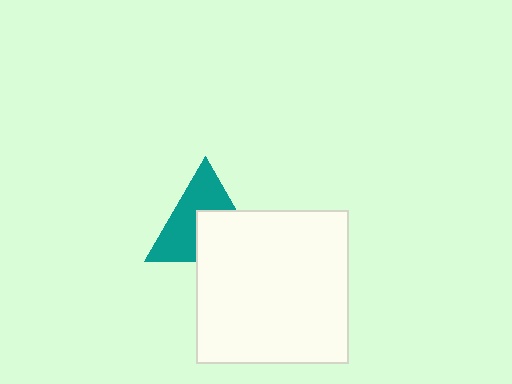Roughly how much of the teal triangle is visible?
About half of it is visible (roughly 55%).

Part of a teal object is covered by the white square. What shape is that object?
It is a triangle.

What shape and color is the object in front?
The object in front is a white square.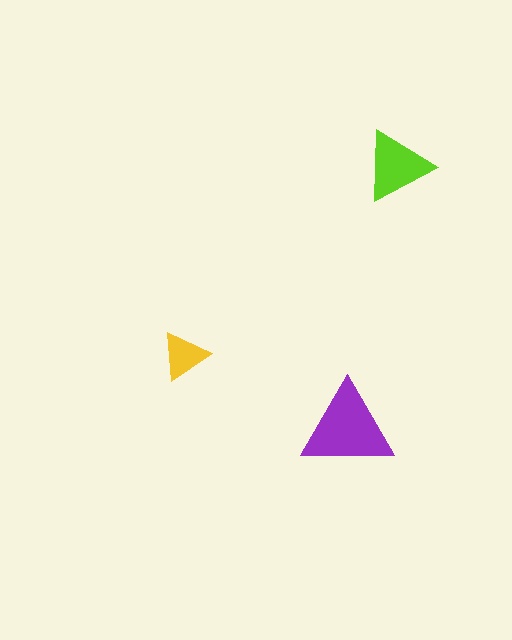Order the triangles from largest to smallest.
the purple one, the lime one, the yellow one.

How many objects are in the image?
There are 3 objects in the image.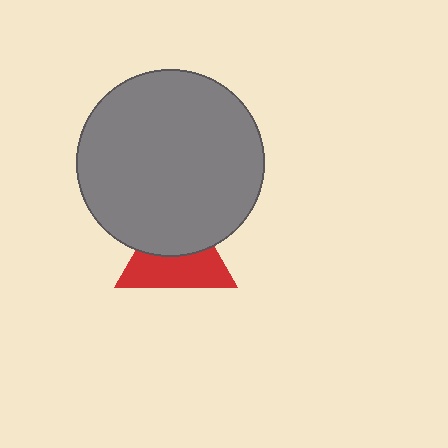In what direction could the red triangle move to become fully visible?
The red triangle could move down. That would shift it out from behind the gray circle entirely.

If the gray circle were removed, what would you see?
You would see the complete red triangle.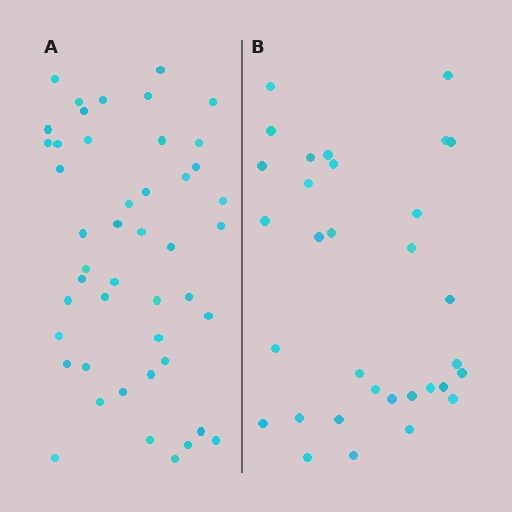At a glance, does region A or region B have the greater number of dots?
Region A (the left region) has more dots.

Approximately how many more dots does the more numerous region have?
Region A has approximately 15 more dots than region B.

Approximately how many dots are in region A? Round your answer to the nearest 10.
About 50 dots. (The exact count is 46, which rounds to 50.)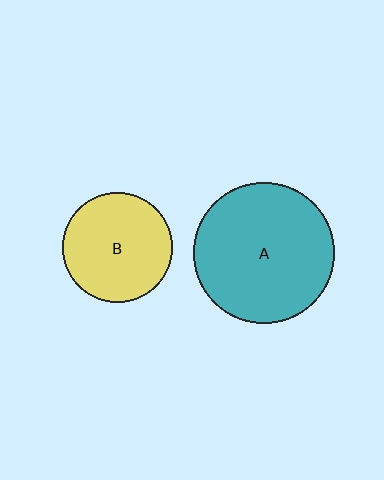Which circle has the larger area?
Circle A (teal).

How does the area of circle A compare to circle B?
Approximately 1.6 times.